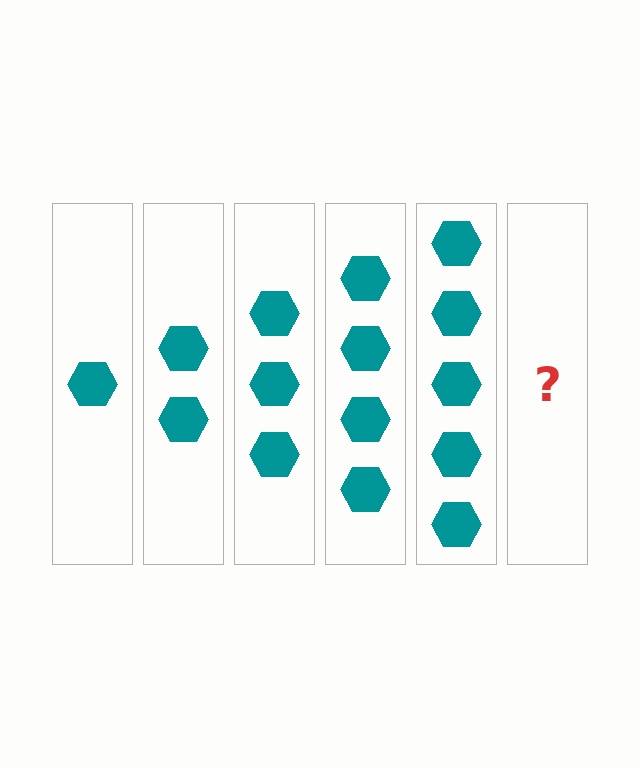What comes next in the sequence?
The next element should be 6 hexagons.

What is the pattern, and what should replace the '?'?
The pattern is that each step adds one more hexagon. The '?' should be 6 hexagons.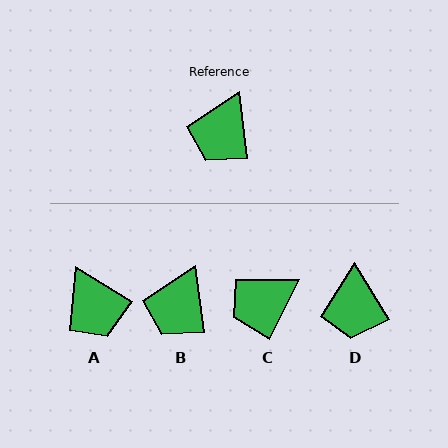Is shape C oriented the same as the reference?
No, it is off by about 34 degrees.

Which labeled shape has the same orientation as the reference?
B.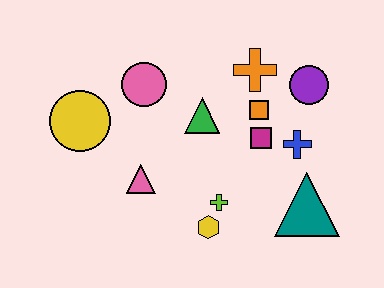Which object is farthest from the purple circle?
The yellow circle is farthest from the purple circle.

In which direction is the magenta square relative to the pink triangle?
The magenta square is to the right of the pink triangle.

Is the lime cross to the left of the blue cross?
Yes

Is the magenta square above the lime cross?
Yes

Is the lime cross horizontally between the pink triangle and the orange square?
Yes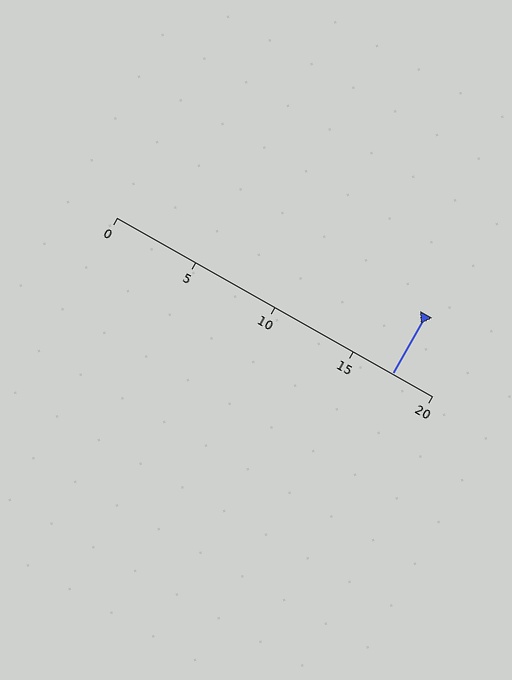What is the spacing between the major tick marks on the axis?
The major ticks are spaced 5 apart.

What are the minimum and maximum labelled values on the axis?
The axis runs from 0 to 20.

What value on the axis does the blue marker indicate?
The marker indicates approximately 17.5.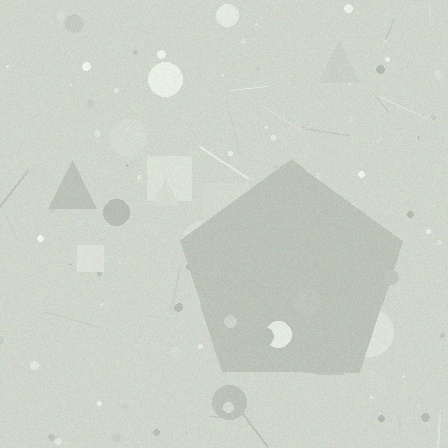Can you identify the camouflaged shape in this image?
The camouflaged shape is a pentagon.